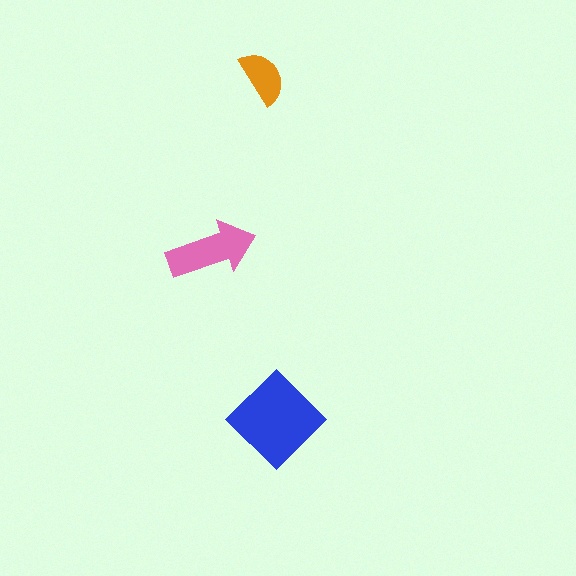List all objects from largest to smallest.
The blue diamond, the pink arrow, the orange semicircle.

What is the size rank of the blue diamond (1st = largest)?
1st.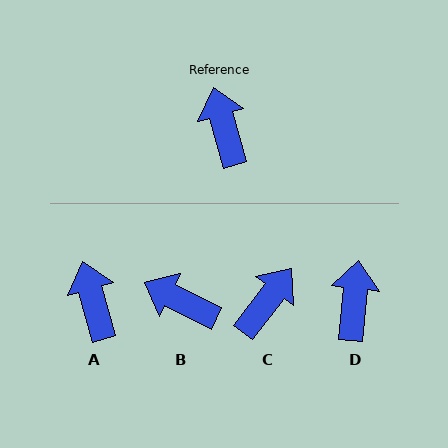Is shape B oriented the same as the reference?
No, it is off by about 48 degrees.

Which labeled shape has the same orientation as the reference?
A.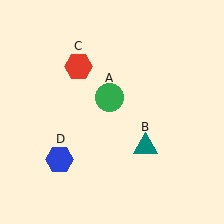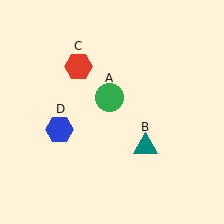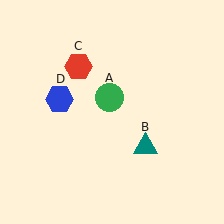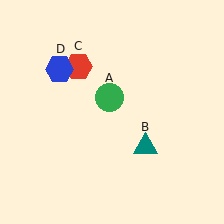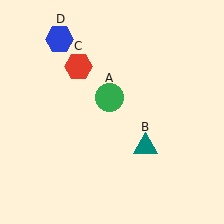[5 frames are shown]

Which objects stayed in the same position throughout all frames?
Green circle (object A) and teal triangle (object B) and red hexagon (object C) remained stationary.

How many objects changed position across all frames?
1 object changed position: blue hexagon (object D).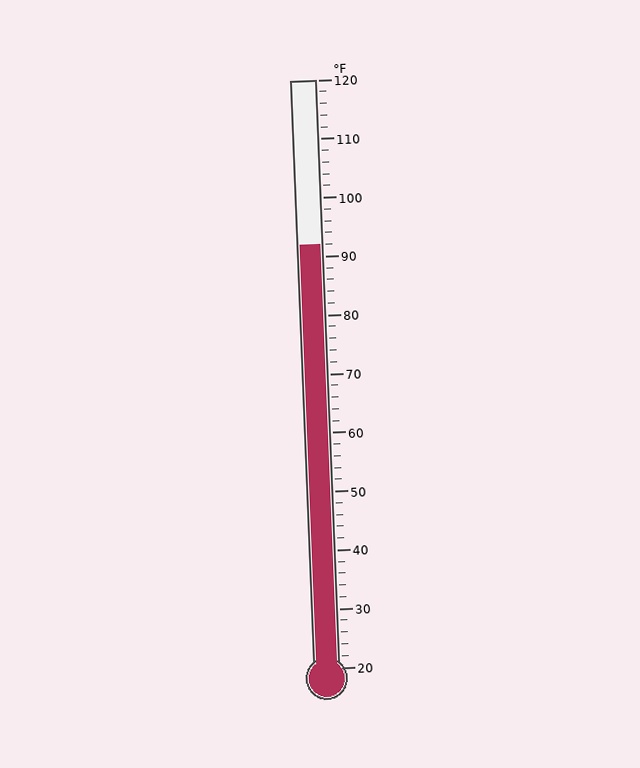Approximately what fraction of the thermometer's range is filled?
The thermometer is filled to approximately 70% of its range.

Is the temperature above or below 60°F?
The temperature is above 60°F.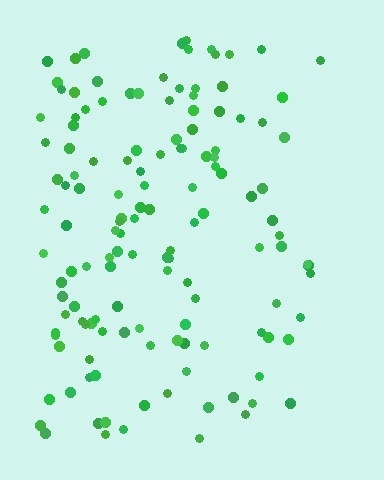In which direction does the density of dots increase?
From right to left, with the left side densest.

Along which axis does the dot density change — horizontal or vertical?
Horizontal.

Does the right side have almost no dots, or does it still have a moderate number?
Still a moderate number, just noticeably fewer than the left.